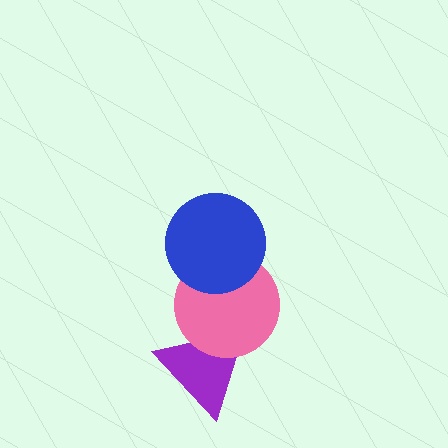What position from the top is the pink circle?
The pink circle is 2nd from the top.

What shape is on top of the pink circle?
The blue circle is on top of the pink circle.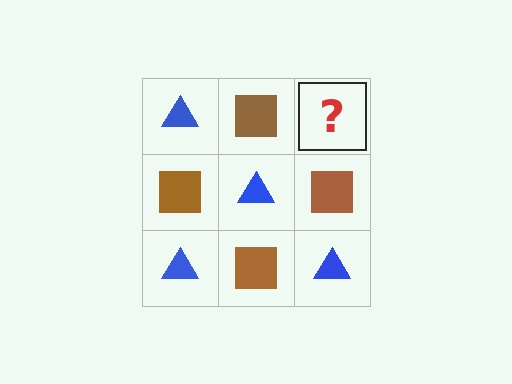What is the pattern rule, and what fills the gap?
The rule is that it alternates blue triangle and brown square in a checkerboard pattern. The gap should be filled with a blue triangle.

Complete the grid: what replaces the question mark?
The question mark should be replaced with a blue triangle.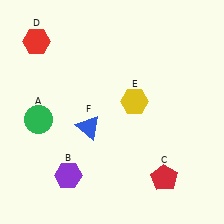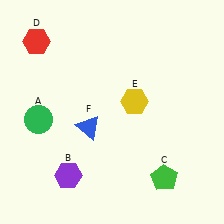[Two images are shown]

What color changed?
The pentagon (C) changed from red in Image 1 to green in Image 2.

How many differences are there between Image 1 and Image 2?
There is 1 difference between the two images.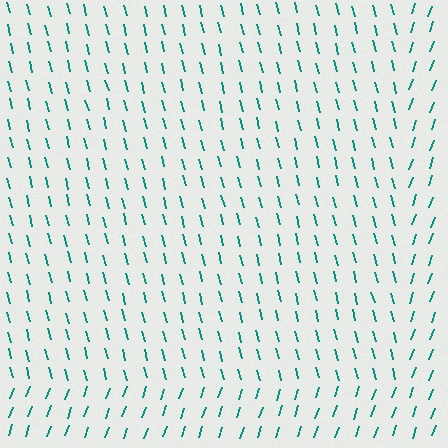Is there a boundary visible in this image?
Yes, there is a texture boundary formed by a change in line orientation.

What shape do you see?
I see a rectangle.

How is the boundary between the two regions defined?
The boundary is defined purely by a change in line orientation (approximately 34 degrees difference). All lines are the same color and thickness.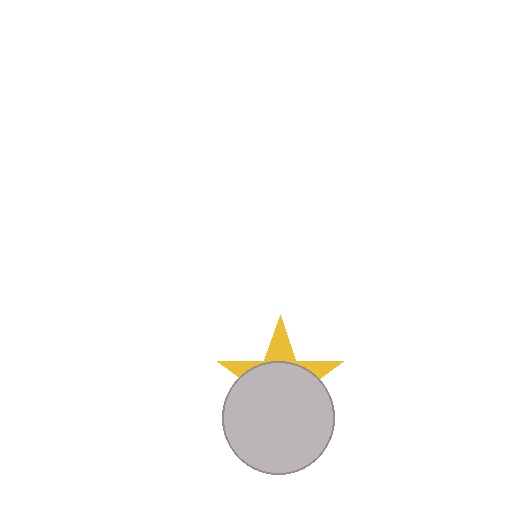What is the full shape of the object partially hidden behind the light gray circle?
The partially hidden object is a yellow star.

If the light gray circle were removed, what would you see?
You would see the complete yellow star.